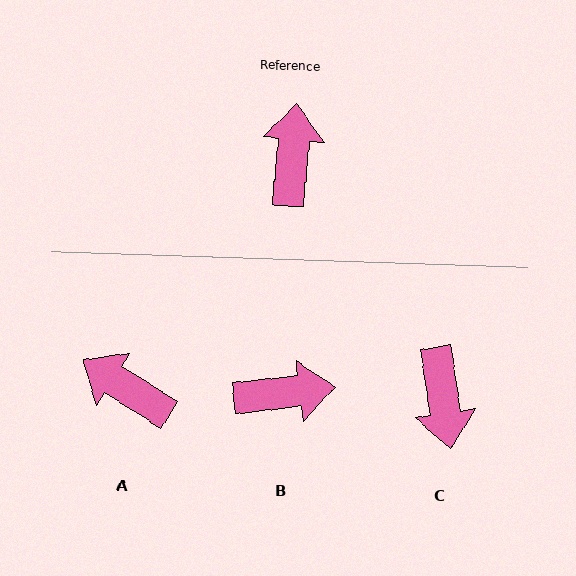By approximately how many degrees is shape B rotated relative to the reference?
Approximately 79 degrees clockwise.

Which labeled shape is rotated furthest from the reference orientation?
C, about 166 degrees away.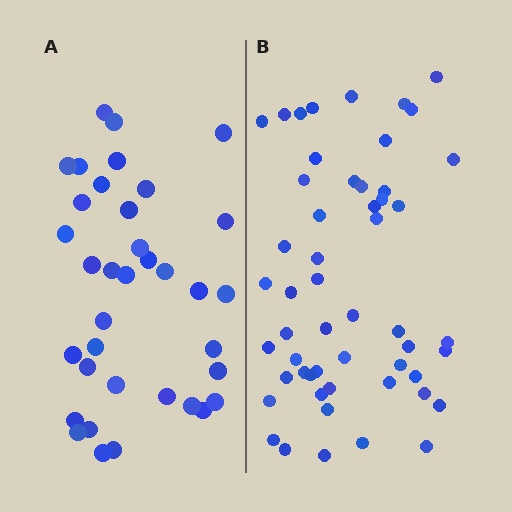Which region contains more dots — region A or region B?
Region B (the right region) has more dots.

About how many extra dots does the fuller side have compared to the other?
Region B has approximately 15 more dots than region A.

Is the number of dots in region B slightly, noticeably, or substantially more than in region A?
Region B has substantially more. The ratio is roughly 1.5 to 1.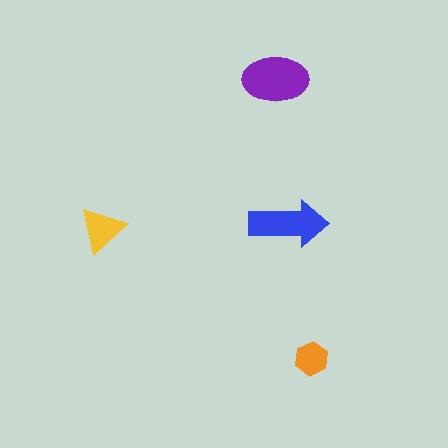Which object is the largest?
The purple ellipse.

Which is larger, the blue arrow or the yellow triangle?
The blue arrow.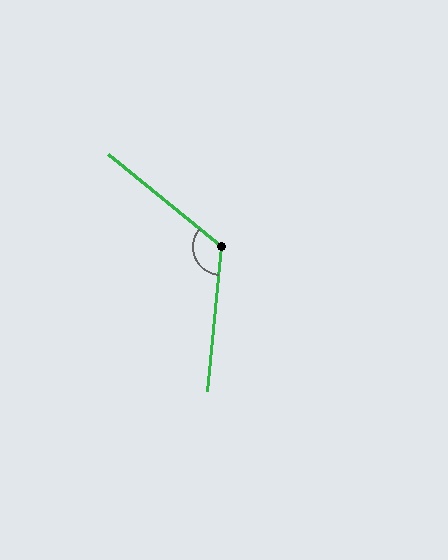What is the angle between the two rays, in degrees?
Approximately 124 degrees.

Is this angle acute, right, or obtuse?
It is obtuse.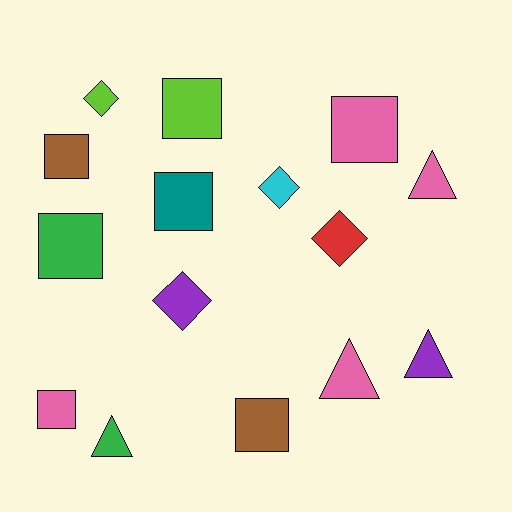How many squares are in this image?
There are 7 squares.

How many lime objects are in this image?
There are 2 lime objects.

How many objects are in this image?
There are 15 objects.